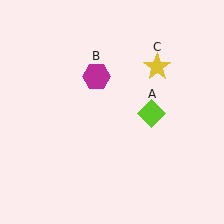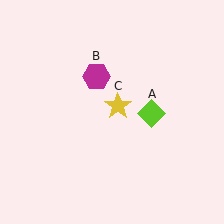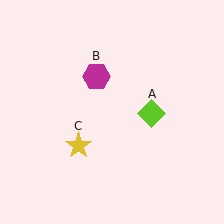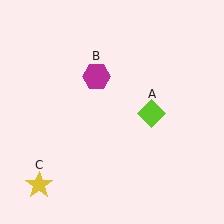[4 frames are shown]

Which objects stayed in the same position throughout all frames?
Lime diamond (object A) and magenta hexagon (object B) remained stationary.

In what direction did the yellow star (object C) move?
The yellow star (object C) moved down and to the left.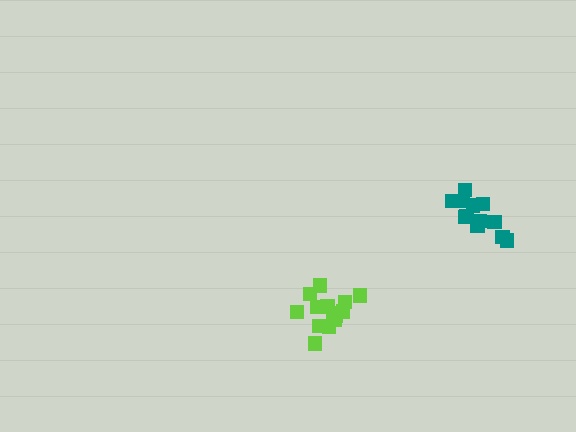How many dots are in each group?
Group 1: 12 dots, Group 2: 14 dots (26 total).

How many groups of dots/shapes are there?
There are 2 groups.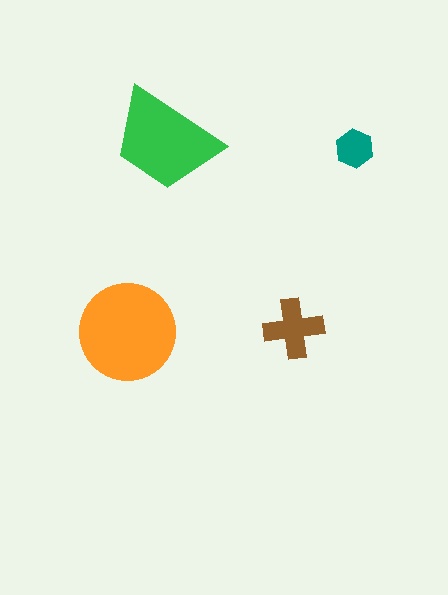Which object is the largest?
The orange circle.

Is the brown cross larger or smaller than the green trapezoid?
Smaller.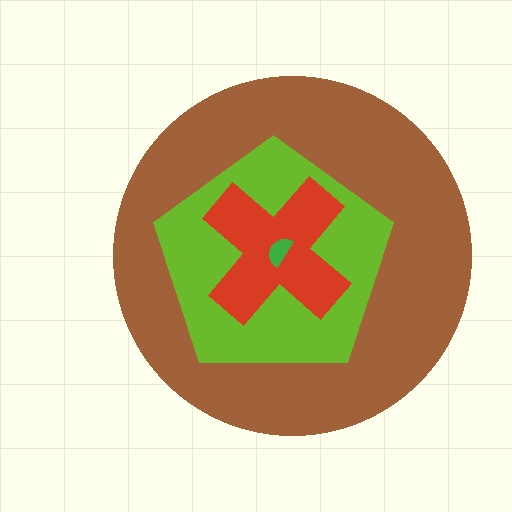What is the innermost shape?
The green semicircle.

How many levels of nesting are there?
4.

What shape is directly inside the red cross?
The green semicircle.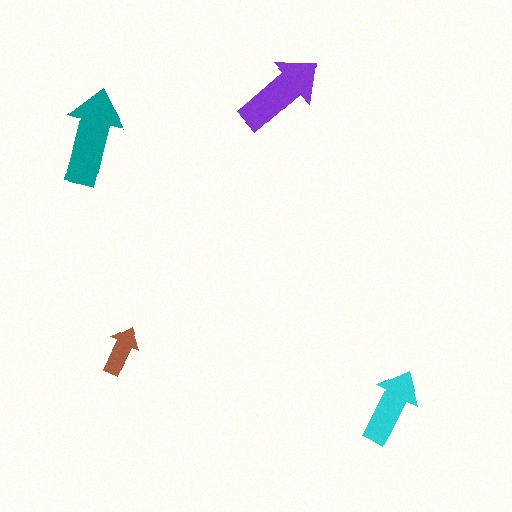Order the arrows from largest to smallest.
the teal one, the purple one, the cyan one, the brown one.